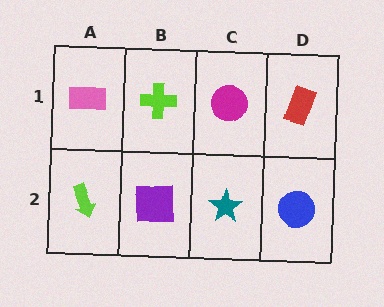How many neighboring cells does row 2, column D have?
2.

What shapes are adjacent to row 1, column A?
A lime arrow (row 2, column A), a lime cross (row 1, column B).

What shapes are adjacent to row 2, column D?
A red rectangle (row 1, column D), a teal star (row 2, column C).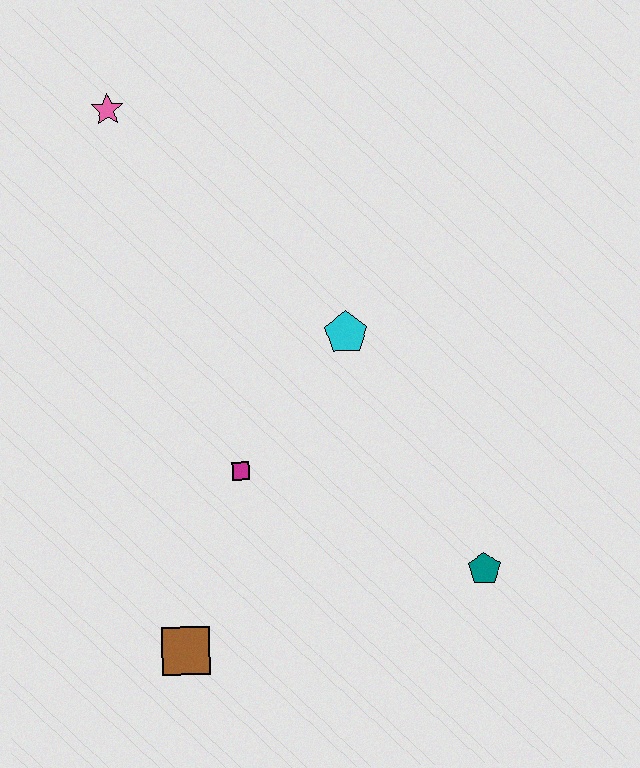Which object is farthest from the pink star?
The teal pentagon is farthest from the pink star.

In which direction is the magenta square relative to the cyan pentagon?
The magenta square is below the cyan pentagon.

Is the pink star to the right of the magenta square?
No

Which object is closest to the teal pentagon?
The magenta square is closest to the teal pentagon.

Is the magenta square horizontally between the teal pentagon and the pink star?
Yes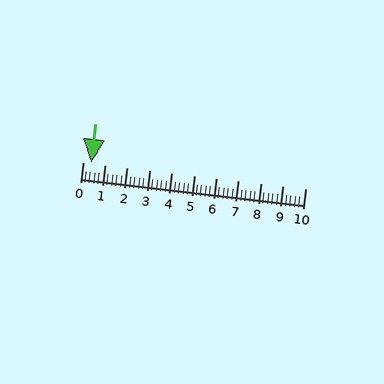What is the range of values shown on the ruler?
The ruler shows values from 0 to 10.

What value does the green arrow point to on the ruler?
The green arrow points to approximately 0.4.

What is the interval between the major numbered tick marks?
The major tick marks are spaced 1 units apart.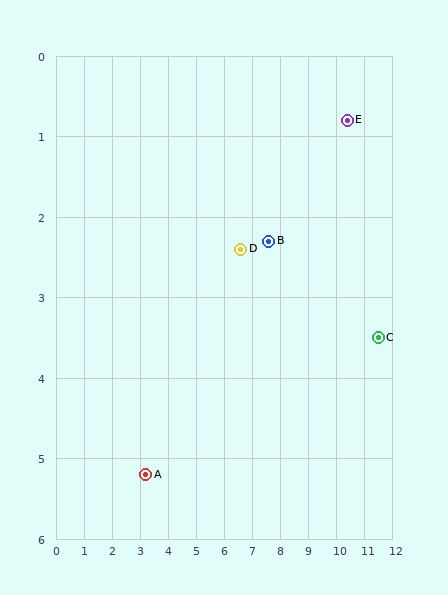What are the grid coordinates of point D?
Point D is at approximately (6.6, 2.4).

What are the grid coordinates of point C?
Point C is at approximately (11.5, 3.5).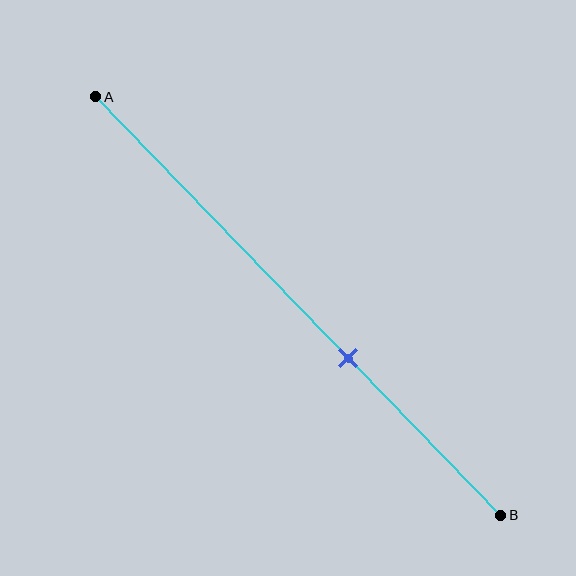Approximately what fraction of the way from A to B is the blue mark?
The blue mark is approximately 65% of the way from A to B.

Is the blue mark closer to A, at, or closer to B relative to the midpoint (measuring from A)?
The blue mark is closer to point B than the midpoint of segment AB.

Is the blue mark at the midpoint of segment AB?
No, the mark is at about 65% from A, not at the 50% midpoint.